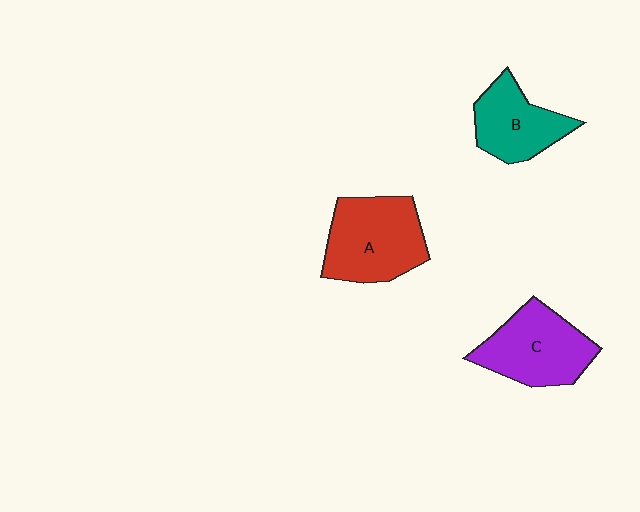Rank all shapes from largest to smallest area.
From largest to smallest: A (red), C (purple), B (teal).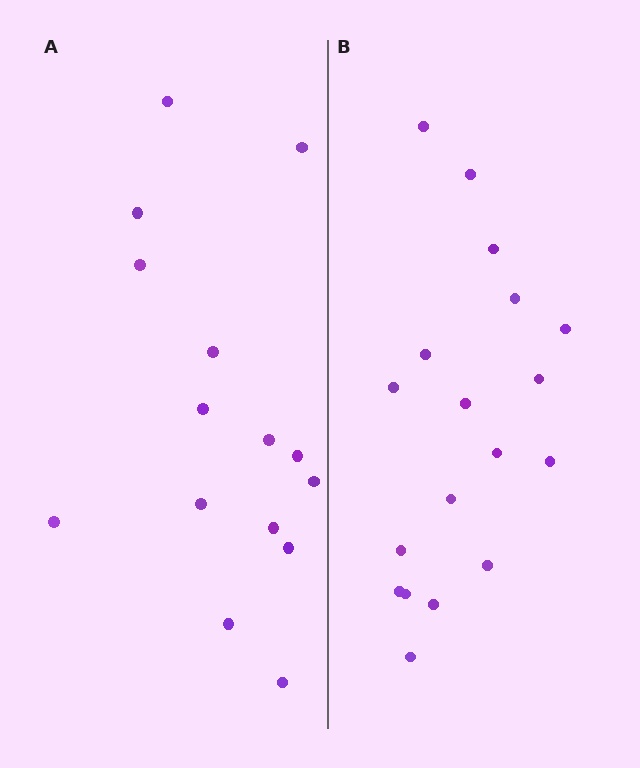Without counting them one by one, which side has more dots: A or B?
Region B (the right region) has more dots.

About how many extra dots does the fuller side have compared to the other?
Region B has just a few more — roughly 2 or 3 more dots than region A.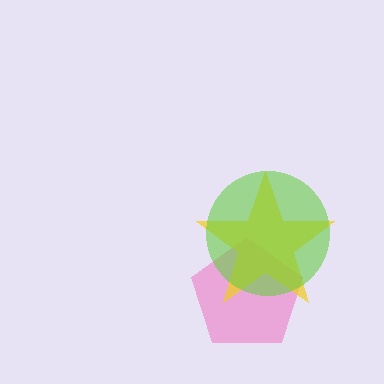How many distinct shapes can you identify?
There are 3 distinct shapes: a pink pentagon, a yellow star, a lime circle.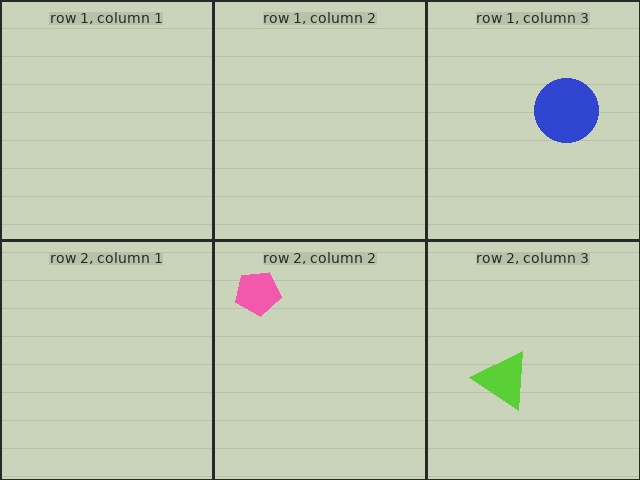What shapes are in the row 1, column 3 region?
The blue circle.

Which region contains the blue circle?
The row 1, column 3 region.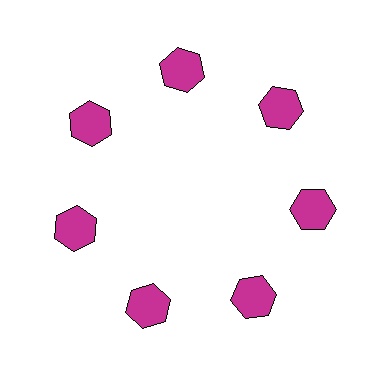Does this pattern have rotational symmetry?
Yes, this pattern has 7-fold rotational symmetry. It looks the same after rotating 51 degrees around the center.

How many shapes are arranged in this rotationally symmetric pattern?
There are 7 shapes, arranged in 7 groups of 1.